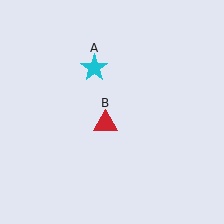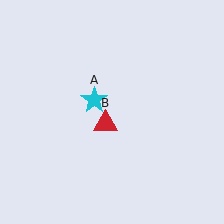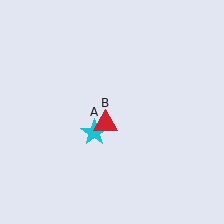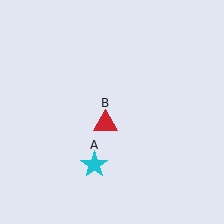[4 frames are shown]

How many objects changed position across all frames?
1 object changed position: cyan star (object A).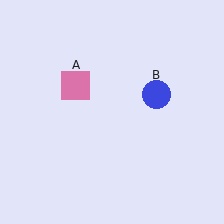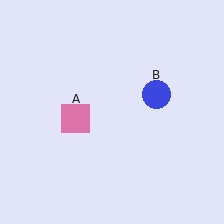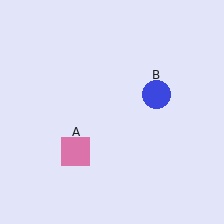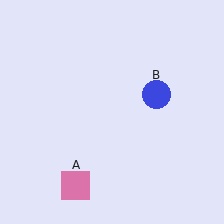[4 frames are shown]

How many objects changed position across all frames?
1 object changed position: pink square (object A).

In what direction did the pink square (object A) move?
The pink square (object A) moved down.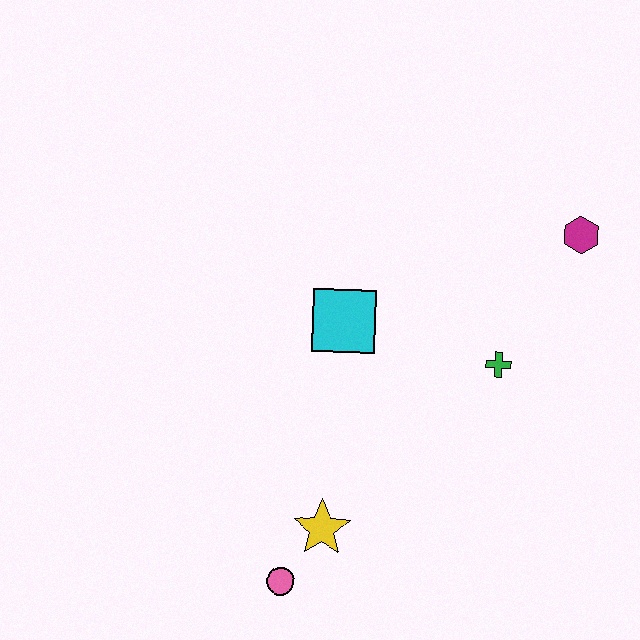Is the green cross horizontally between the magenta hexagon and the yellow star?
Yes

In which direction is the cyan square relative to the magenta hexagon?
The cyan square is to the left of the magenta hexagon.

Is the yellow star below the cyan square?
Yes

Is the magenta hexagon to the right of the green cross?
Yes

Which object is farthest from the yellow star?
The magenta hexagon is farthest from the yellow star.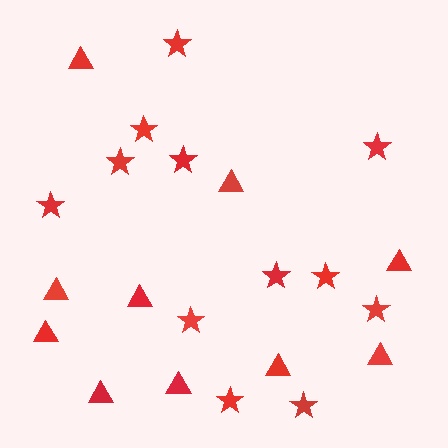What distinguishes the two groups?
There are 2 groups: one group of triangles (10) and one group of stars (12).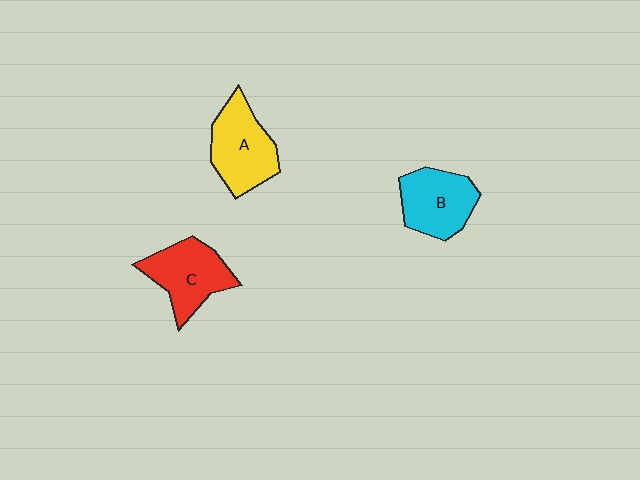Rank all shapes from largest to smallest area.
From largest to smallest: A (yellow), C (red), B (cyan).